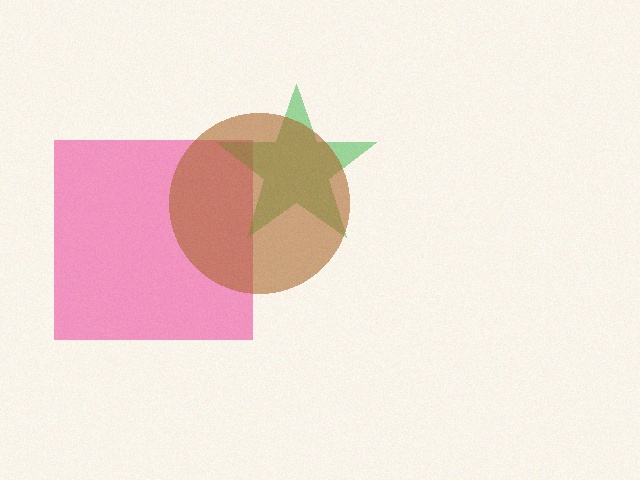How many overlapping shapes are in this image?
There are 3 overlapping shapes in the image.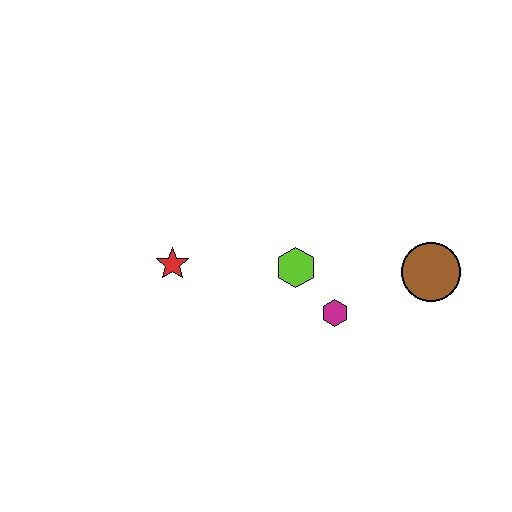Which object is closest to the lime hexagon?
The magenta hexagon is closest to the lime hexagon.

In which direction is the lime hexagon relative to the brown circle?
The lime hexagon is to the left of the brown circle.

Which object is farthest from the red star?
The brown circle is farthest from the red star.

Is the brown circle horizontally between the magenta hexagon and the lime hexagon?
No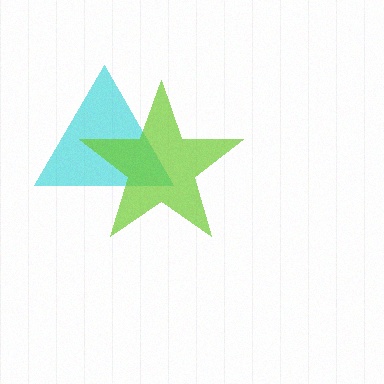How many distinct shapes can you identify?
There are 2 distinct shapes: a cyan triangle, a lime star.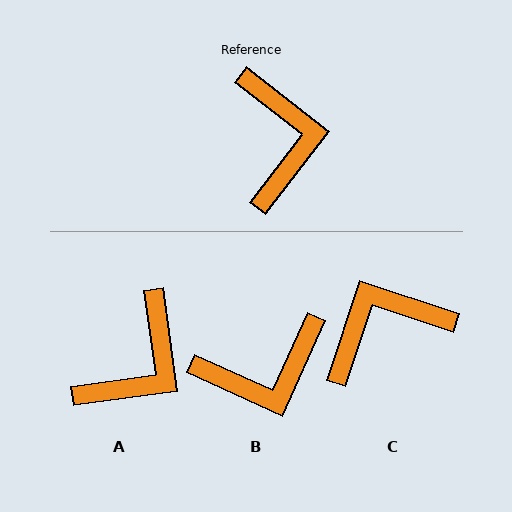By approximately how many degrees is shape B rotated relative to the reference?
Approximately 77 degrees clockwise.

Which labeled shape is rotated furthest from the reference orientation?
C, about 109 degrees away.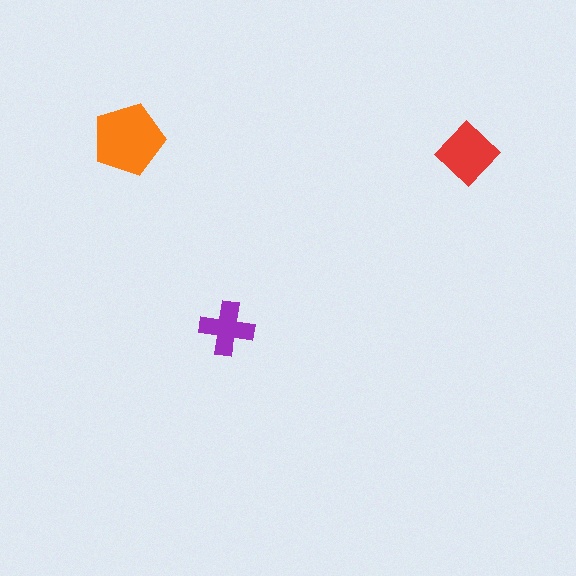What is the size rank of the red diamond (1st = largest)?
2nd.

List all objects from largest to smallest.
The orange pentagon, the red diamond, the purple cross.